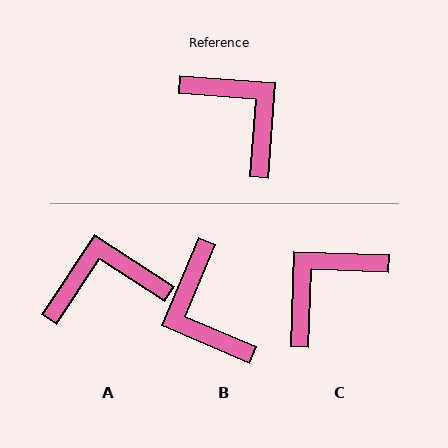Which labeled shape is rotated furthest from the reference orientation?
B, about 161 degrees away.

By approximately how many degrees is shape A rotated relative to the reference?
Approximately 61 degrees counter-clockwise.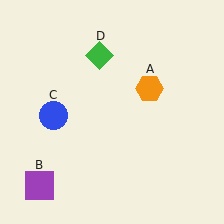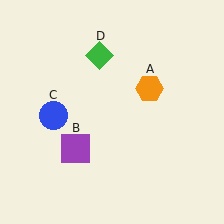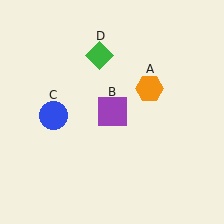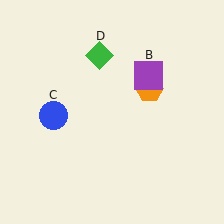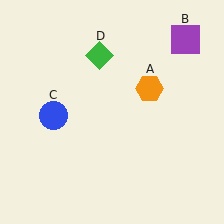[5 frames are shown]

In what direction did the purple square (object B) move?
The purple square (object B) moved up and to the right.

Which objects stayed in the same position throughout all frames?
Orange hexagon (object A) and blue circle (object C) and green diamond (object D) remained stationary.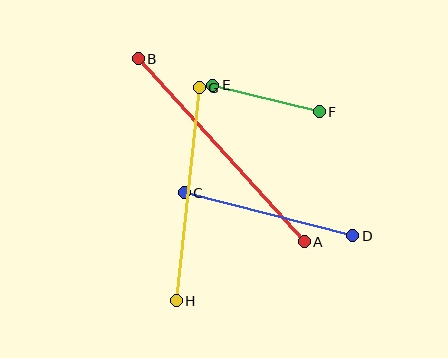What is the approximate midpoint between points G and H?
The midpoint is at approximately (188, 194) pixels.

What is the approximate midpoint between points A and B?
The midpoint is at approximately (221, 150) pixels.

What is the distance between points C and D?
The distance is approximately 174 pixels.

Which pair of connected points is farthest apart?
Points A and B are farthest apart.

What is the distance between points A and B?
The distance is approximately 247 pixels.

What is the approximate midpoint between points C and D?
The midpoint is at approximately (269, 214) pixels.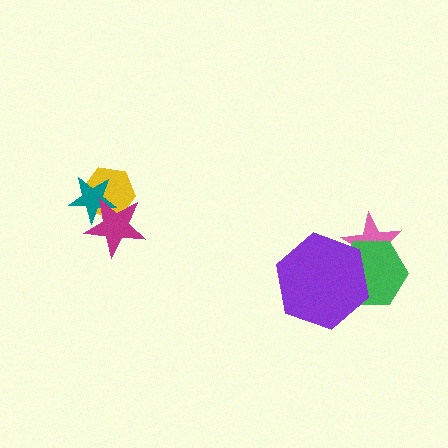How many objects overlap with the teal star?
2 objects overlap with the teal star.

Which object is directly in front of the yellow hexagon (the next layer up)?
The teal star is directly in front of the yellow hexagon.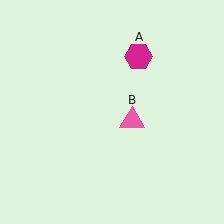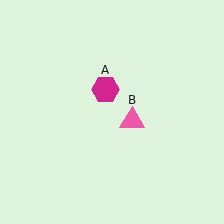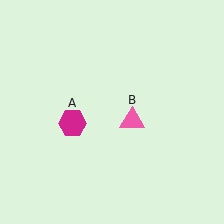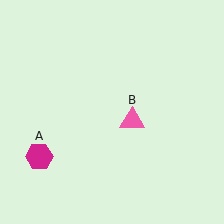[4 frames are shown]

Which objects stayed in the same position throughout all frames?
Pink triangle (object B) remained stationary.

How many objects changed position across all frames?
1 object changed position: magenta hexagon (object A).